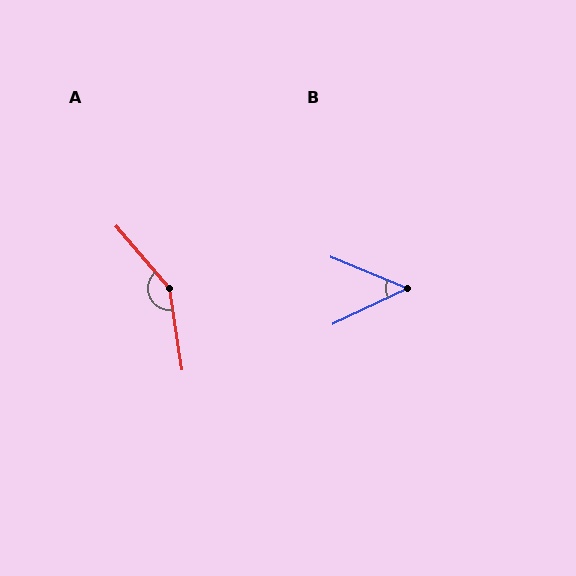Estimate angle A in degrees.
Approximately 148 degrees.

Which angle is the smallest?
B, at approximately 48 degrees.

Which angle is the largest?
A, at approximately 148 degrees.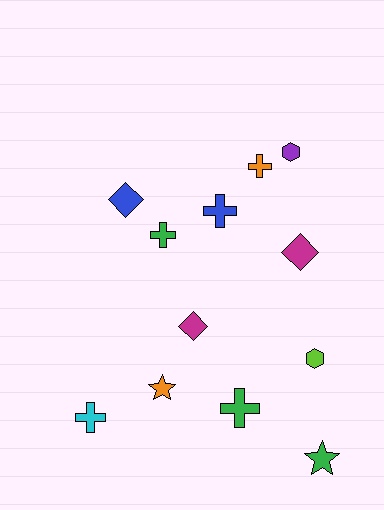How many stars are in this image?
There are 2 stars.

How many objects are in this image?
There are 12 objects.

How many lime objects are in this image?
There is 1 lime object.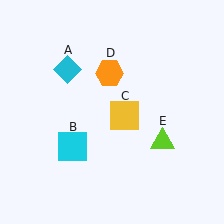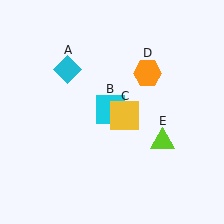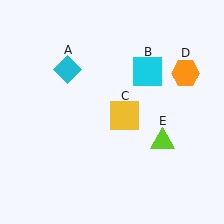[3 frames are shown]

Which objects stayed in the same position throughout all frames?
Cyan diamond (object A) and yellow square (object C) and lime triangle (object E) remained stationary.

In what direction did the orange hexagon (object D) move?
The orange hexagon (object D) moved right.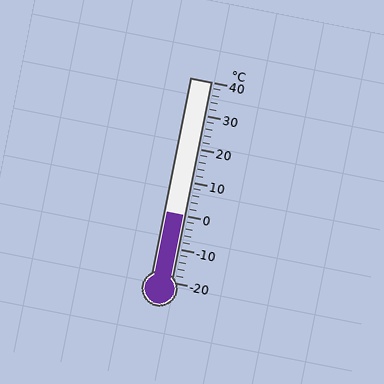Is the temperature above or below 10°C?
The temperature is below 10°C.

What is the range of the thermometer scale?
The thermometer scale ranges from -20°C to 40°C.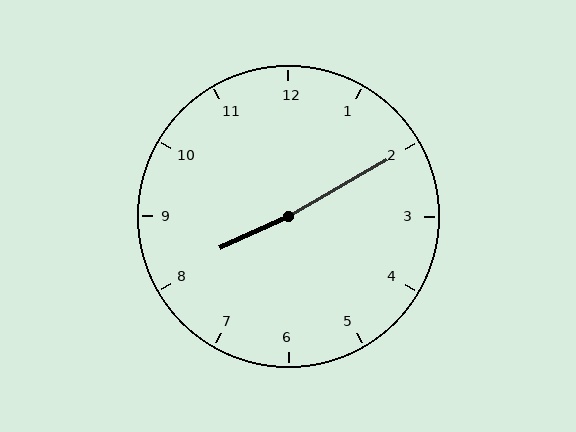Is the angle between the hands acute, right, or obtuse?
It is obtuse.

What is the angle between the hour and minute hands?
Approximately 175 degrees.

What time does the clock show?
8:10.